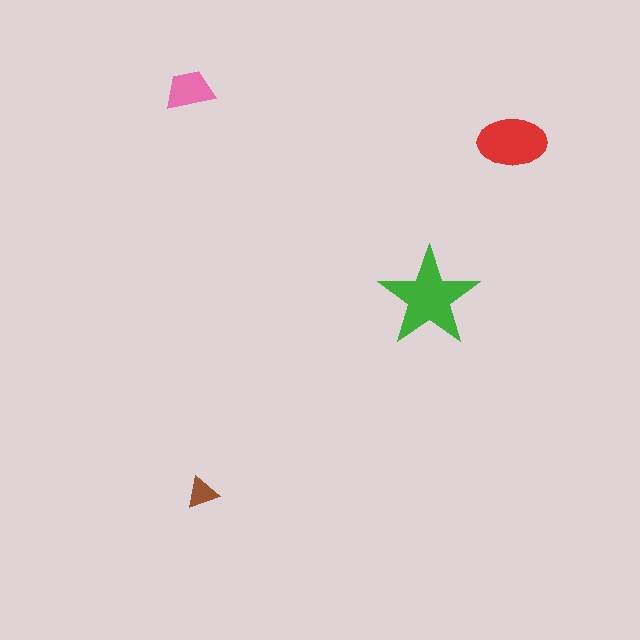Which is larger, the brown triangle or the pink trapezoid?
The pink trapezoid.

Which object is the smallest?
The brown triangle.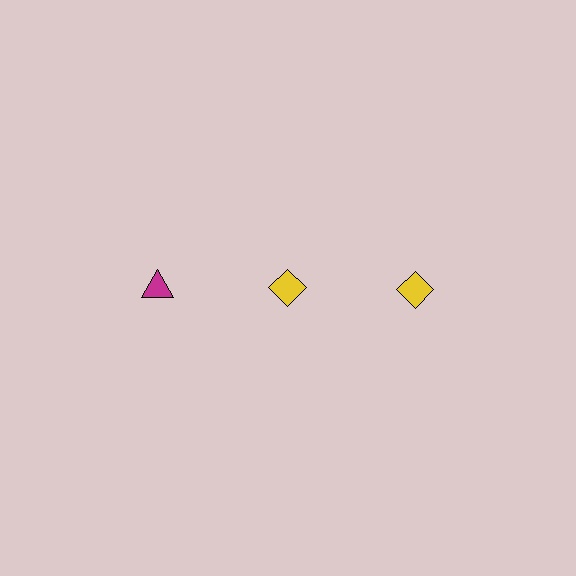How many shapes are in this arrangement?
There are 3 shapes arranged in a grid pattern.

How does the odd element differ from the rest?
It differs in both color (magenta instead of yellow) and shape (triangle instead of diamond).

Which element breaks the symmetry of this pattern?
The magenta triangle in the top row, leftmost column breaks the symmetry. All other shapes are yellow diamonds.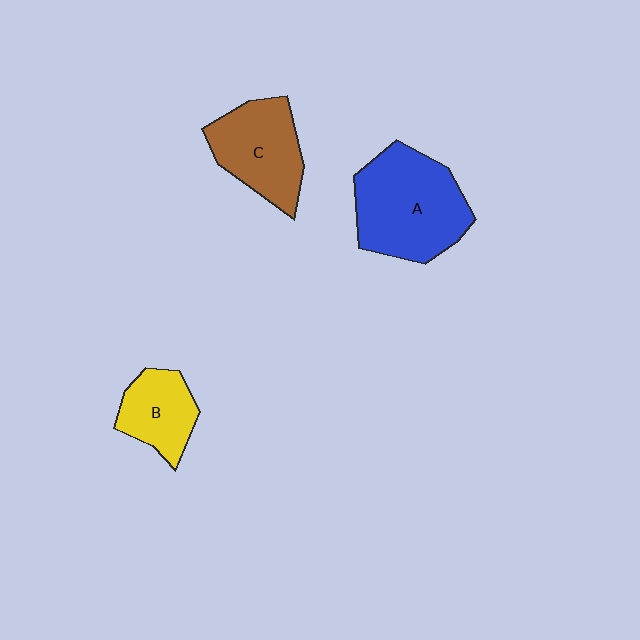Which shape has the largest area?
Shape A (blue).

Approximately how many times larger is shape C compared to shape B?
Approximately 1.4 times.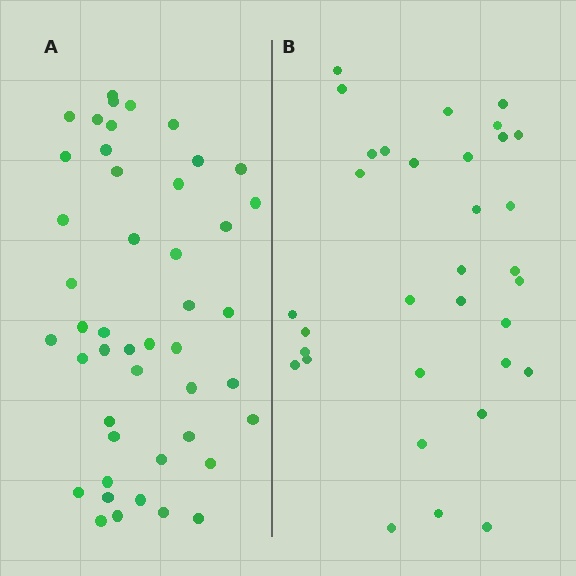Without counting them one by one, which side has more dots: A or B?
Region A (the left region) has more dots.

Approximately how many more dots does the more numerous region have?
Region A has approximately 15 more dots than region B.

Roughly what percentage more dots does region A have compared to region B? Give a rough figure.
About 40% more.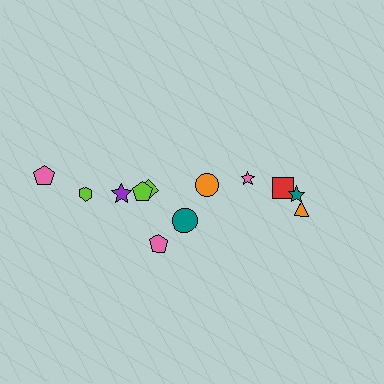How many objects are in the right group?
There are 5 objects.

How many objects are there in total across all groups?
There are 12 objects.